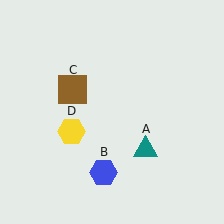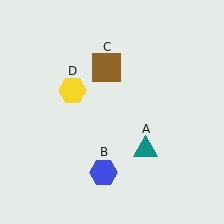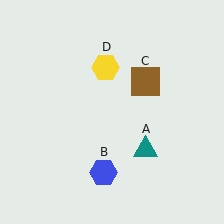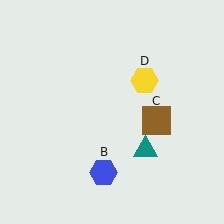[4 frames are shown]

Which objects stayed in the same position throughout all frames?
Teal triangle (object A) and blue hexagon (object B) remained stationary.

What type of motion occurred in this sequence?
The brown square (object C), yellow hexagon (object D) rotated clockwise around the center of the scene.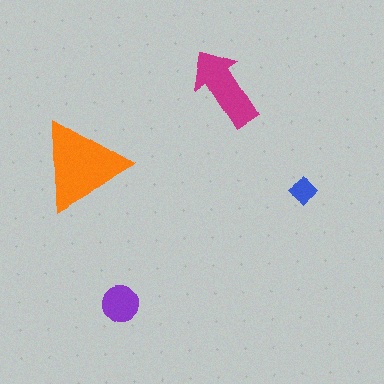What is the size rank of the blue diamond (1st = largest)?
4th.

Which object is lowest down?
The purple circle is bottommost.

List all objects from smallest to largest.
The blue diamond, the purple circle, the magenta arrow, the orange triangle.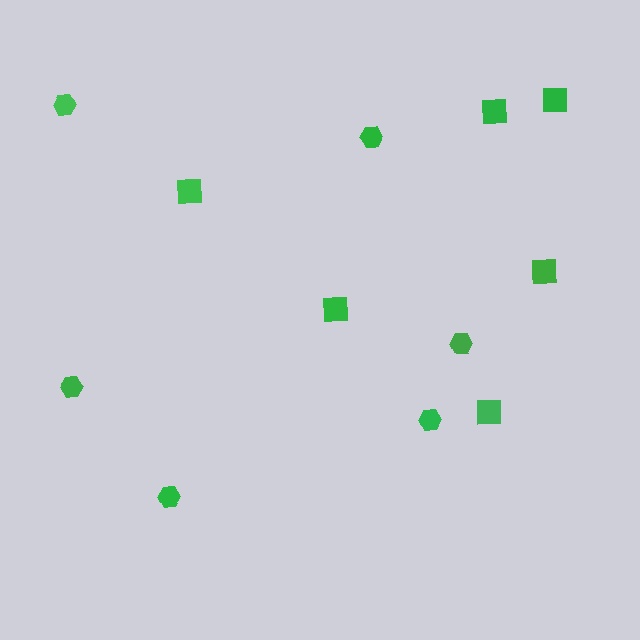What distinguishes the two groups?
There are 2 groups: one group of hexagons (6) and one group of squares (6).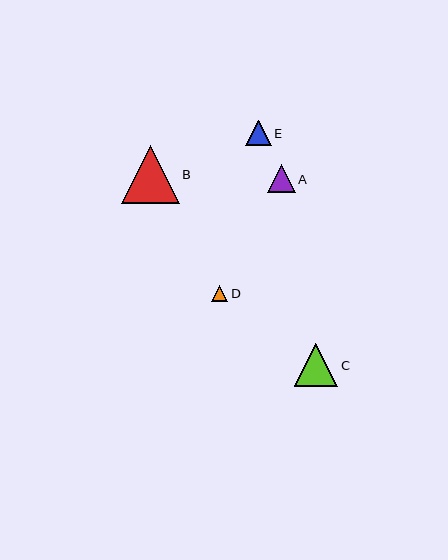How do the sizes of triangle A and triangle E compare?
Triangle A and triangle E are approximately the same size.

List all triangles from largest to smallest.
From largest to smallest: B, C, A, E, D.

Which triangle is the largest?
Triangle B is the largest with a size of approximately 57 pixels.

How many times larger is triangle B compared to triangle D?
Triangle B is approximately 3.5 times the size of triangle D.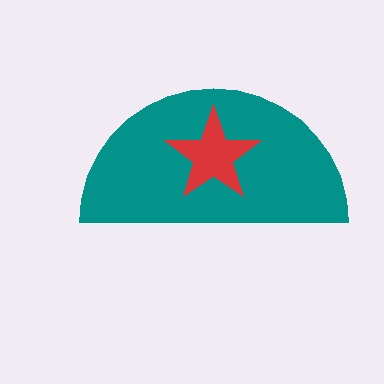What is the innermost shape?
The red star.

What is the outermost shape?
The teal semicircle.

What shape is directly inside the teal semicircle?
The red star.